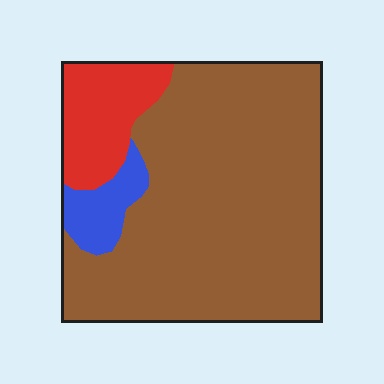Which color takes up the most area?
Brown, at roughly 80%.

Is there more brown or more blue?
Brown.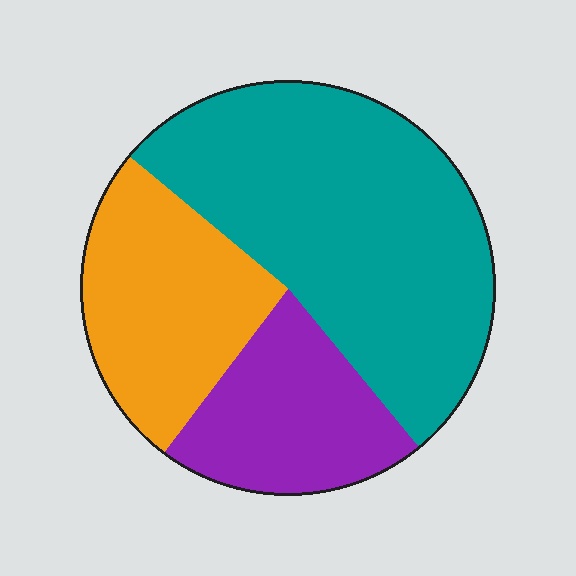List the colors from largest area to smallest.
From largest to smallest: teal, orange, purple.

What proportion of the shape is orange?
Orange takes up between a sixth and a third of the shape.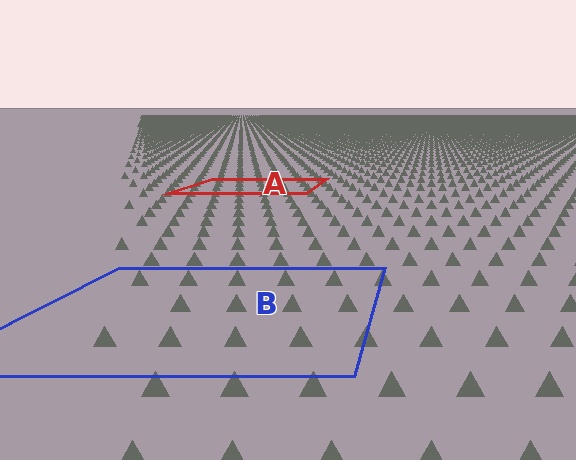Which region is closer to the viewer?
Region B is closer. The texture elements there are larger and more spread out.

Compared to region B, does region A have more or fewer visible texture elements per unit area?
Region A has more texture elements per unit area — they are packed more densely because it is farther away.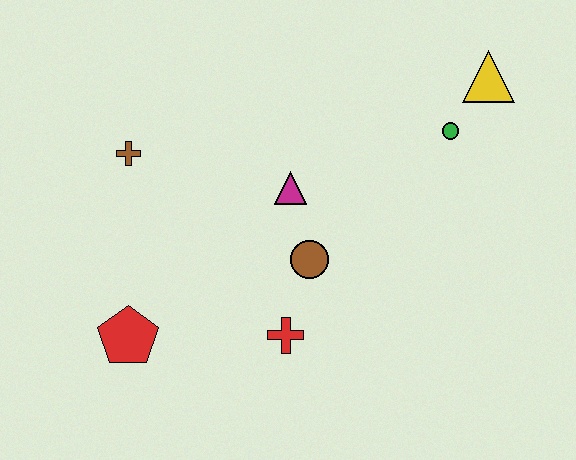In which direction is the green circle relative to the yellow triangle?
The green circle is below the yellow triangle.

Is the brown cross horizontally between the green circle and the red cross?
No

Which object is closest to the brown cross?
The magenta triangle is closest to the brown cross.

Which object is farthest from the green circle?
The red pentagon is farthest from the green circle.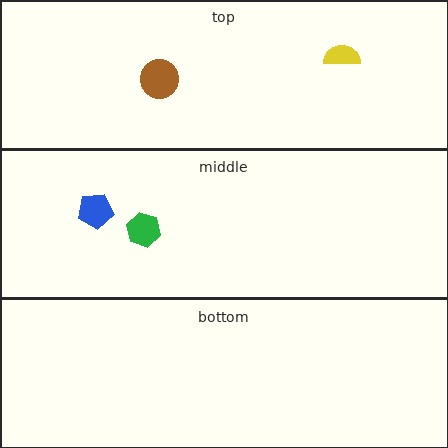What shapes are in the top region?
The yellow semicircle, the brown circle.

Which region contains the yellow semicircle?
The top region.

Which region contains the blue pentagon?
The middle region.